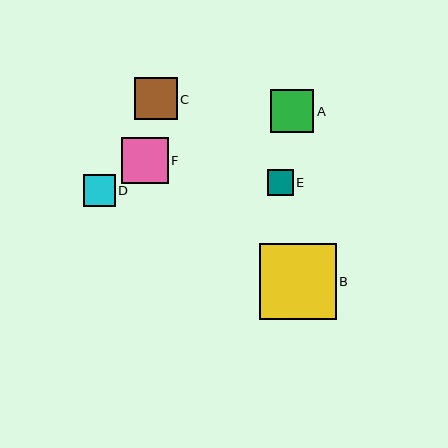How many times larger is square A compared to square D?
Square A is approximately 1.4 times the size of square D.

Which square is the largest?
Square B is the largest with a size of approximately 76 pixels.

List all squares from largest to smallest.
From largest to smallest: B, F, A, C, D, E.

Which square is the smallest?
Square E is the smallest with a size of approximately 26 pixels.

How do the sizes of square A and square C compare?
Square A and square C are approximately the same size.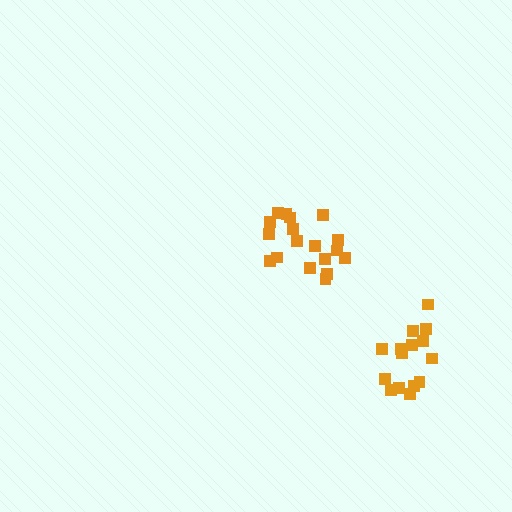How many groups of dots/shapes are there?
There are 2 groups.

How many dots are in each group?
Group 1: 18 dots, Group 2: 15 dots (33 total).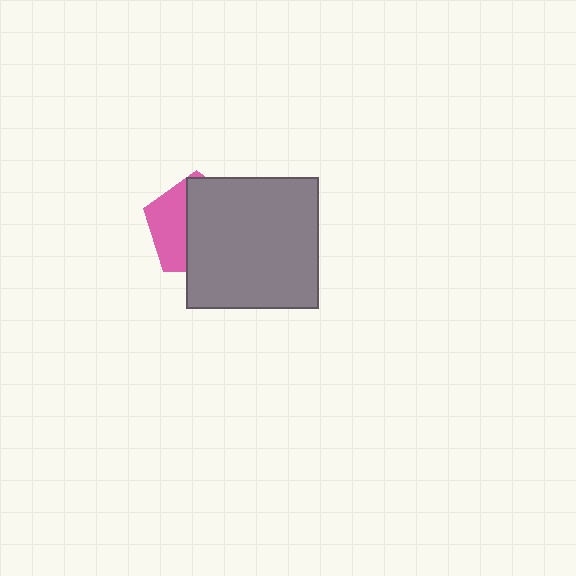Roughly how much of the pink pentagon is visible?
A small part of it is visible (roughly 37%).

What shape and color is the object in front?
The object in front is a gray square.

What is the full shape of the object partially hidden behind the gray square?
The partially hidden object is a pink pentagon.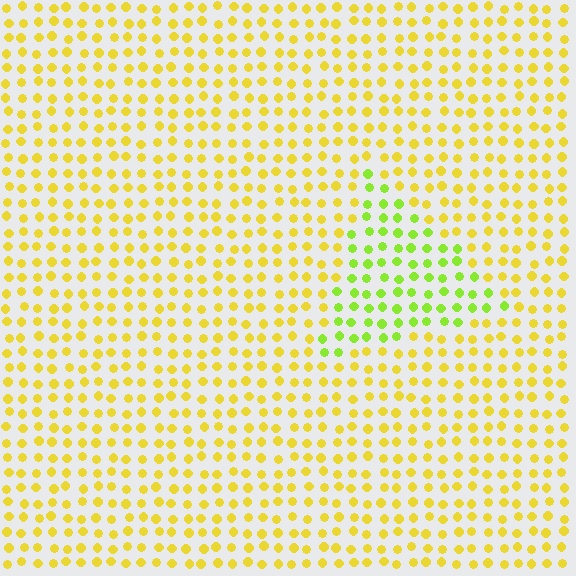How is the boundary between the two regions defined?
The boundary is defined purely by a slight shift in hue (about 38 degrees). Spacing, size, and orientation are identical on both sides.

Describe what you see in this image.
The image is filled with small yellow elements in a uniform arrangement. A triangle-shaped region is visible where the elements are tinted to a slightly different hue, forming a subtle color boundary.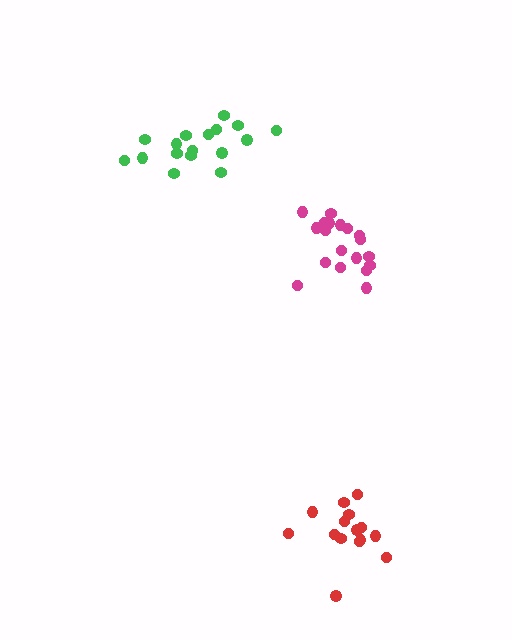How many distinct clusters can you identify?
There are 3 distinct clusters.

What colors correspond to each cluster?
The clusters are colored: magenta, green, red.